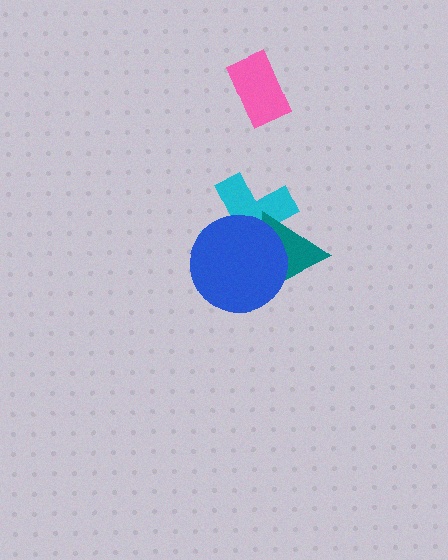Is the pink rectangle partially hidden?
No, no other shape covers it.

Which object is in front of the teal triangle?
The blue circle is in front of the teal triangle.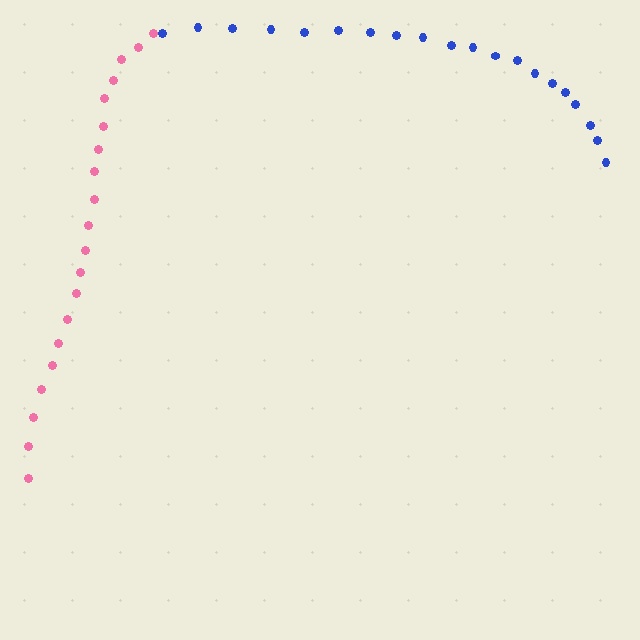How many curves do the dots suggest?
There are 2 distinct paths.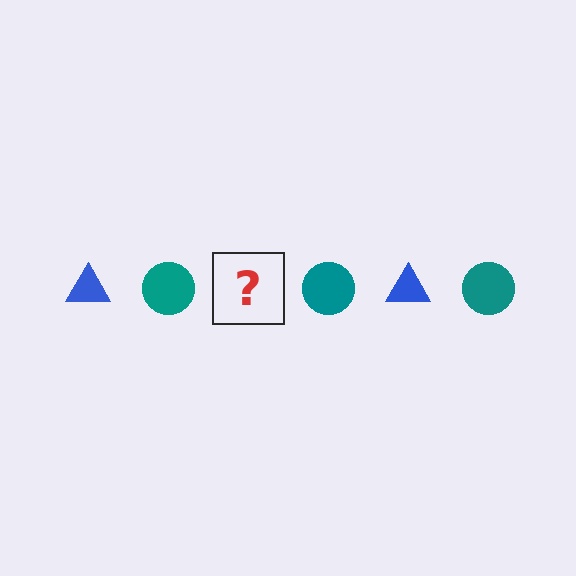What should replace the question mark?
The question mark should be replaced with a blue triangle.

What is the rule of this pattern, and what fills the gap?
The rule is that the pattern alternates between blue triangle and teal circle. The gap should be filled with a blue triangle.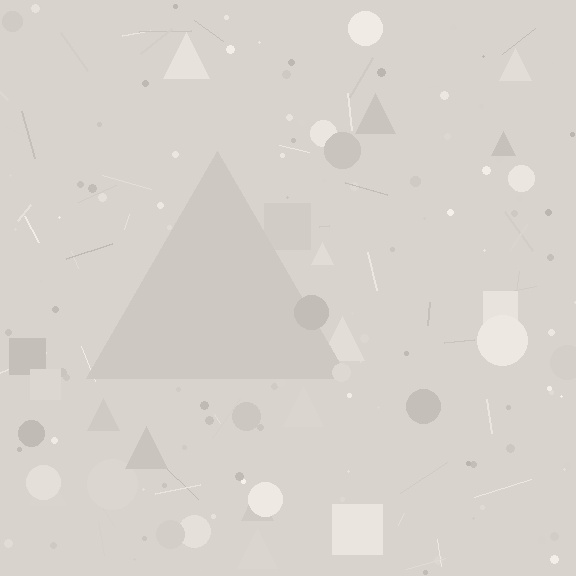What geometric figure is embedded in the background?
A triangle is embedded in the background.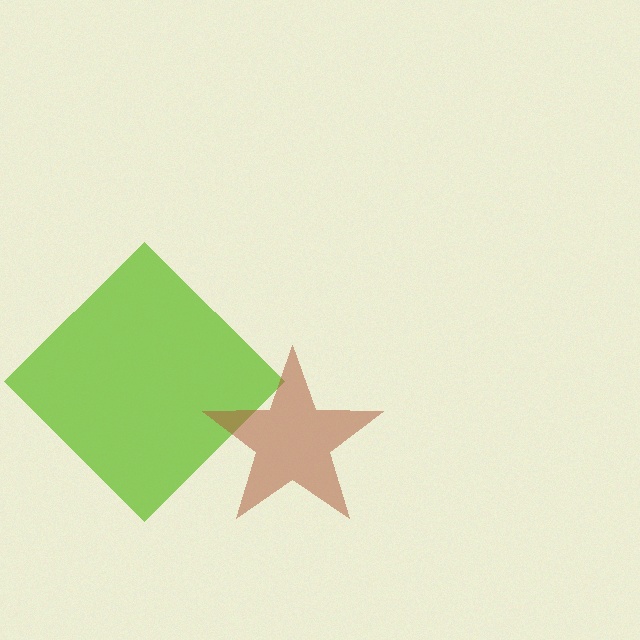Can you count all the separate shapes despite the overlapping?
Yes, there are 2 separate shapes.